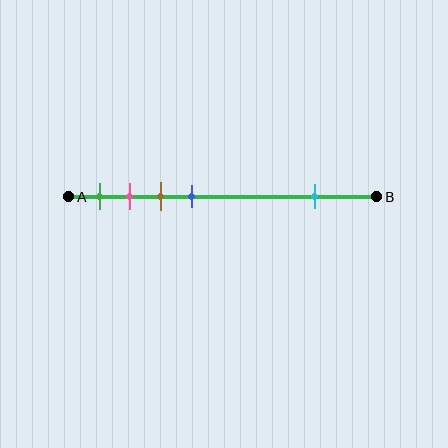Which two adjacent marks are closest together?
The pink and brown marks are the closest adjacent pair.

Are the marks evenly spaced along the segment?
No, the marks are not evenly spaced.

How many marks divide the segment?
There are 5 marks dividing the segment.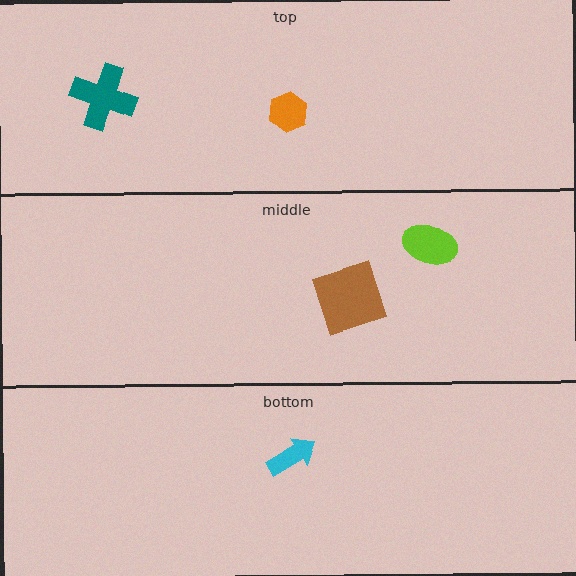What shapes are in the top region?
The orange hexagon, the teal cross.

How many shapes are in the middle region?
2.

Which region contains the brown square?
The middle region.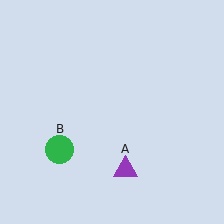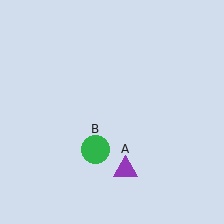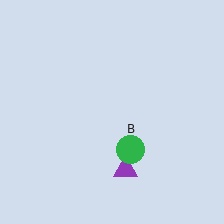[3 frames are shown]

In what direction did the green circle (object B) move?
The green circle (object B) moved right.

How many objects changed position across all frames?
1 object changed position: green circle (object B).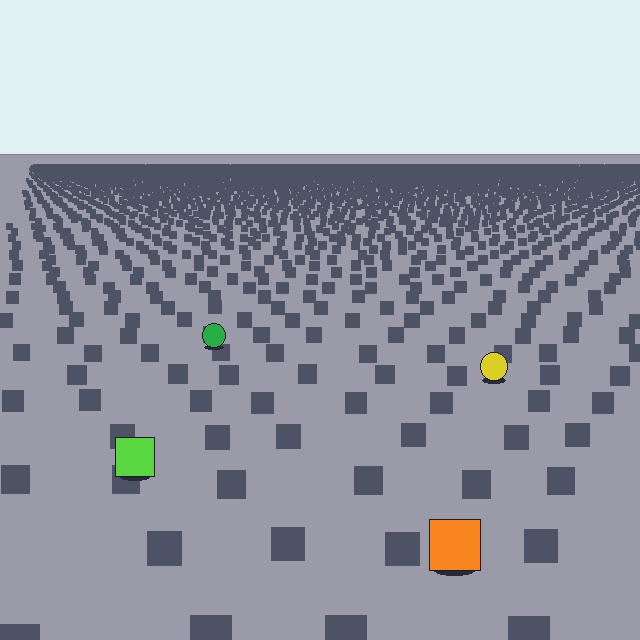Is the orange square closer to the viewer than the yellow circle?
Yes. The orange square is closer — you can tell from the texture gradient: the ground texture is coarser near it.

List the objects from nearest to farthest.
From nearest to farthest: the orange square, the lime square, the yellow circle, the green circle.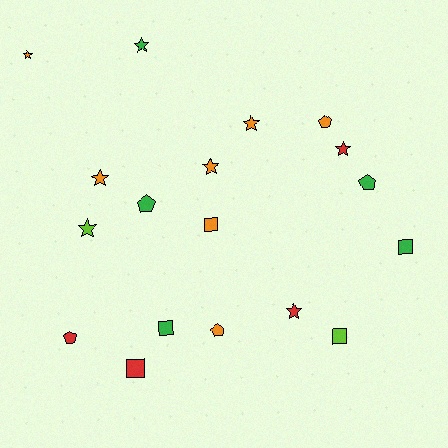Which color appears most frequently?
Orange, with 7 objects.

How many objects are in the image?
There are 18 objects.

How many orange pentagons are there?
There are 2 orange pentagons.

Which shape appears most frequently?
Star, with 8 objects.